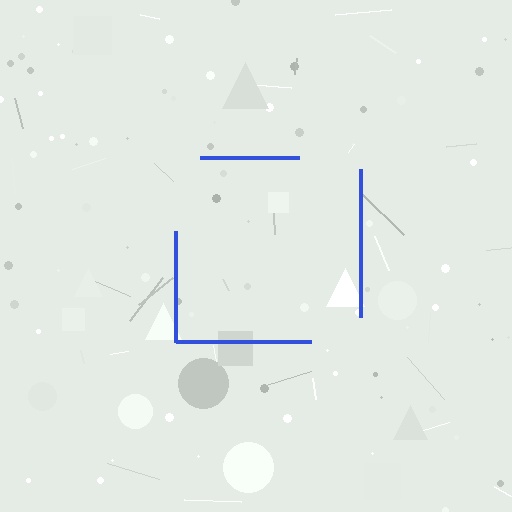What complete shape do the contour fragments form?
The contour fragments form a square.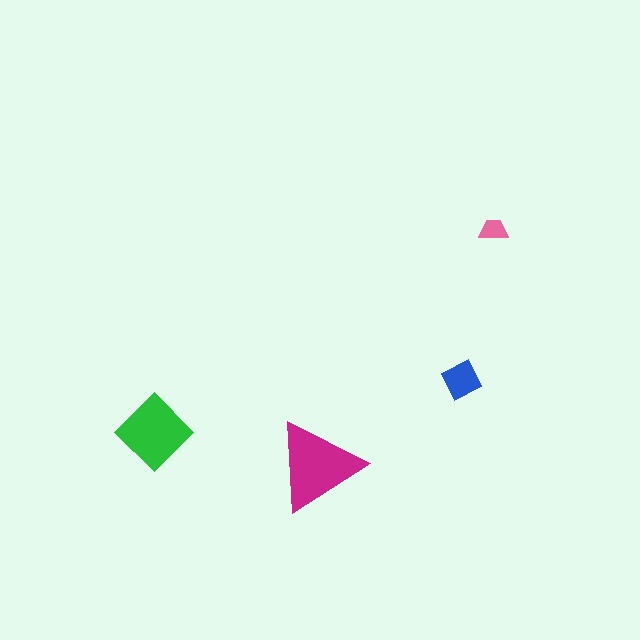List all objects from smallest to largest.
The pink trapezoid, the blue square, the green diamond, the magenta triangle.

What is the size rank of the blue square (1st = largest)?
3rd.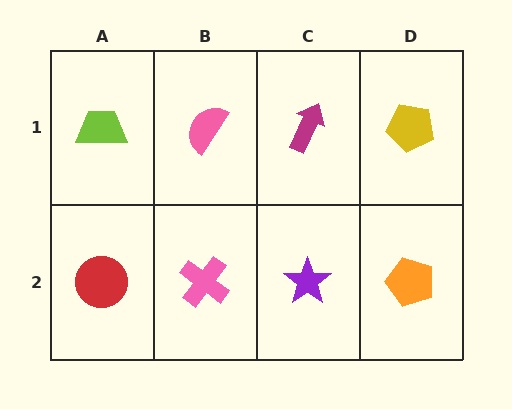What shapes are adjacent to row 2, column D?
A yellow pentagon (row 1, column D), a purple star (row 2, column C).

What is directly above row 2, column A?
A lime trapezoid.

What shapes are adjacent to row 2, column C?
A magenta arrow (row 1, column C), a pink cross (row 2, column B), an orange pentagon (row 2, column D).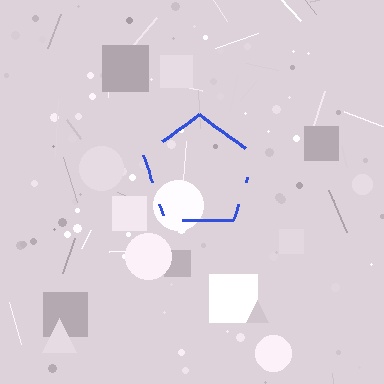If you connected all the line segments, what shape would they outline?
They would outline a pentagon.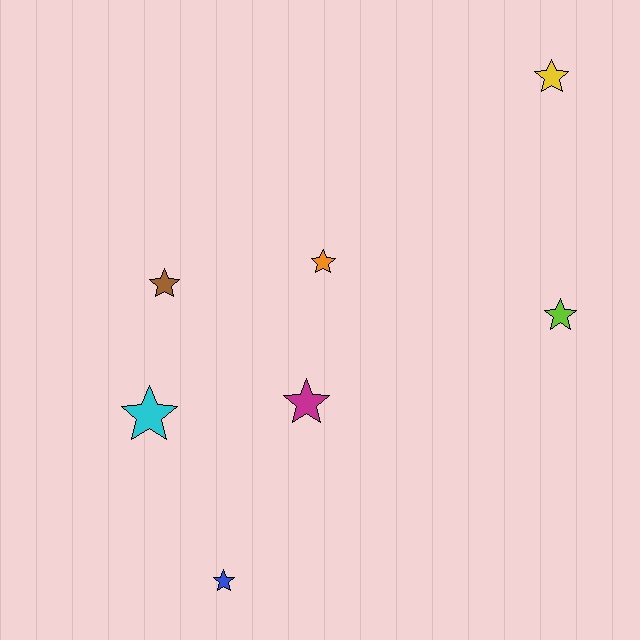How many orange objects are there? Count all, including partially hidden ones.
There is 1 orange object.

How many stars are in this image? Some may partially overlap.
There are 7 stars.